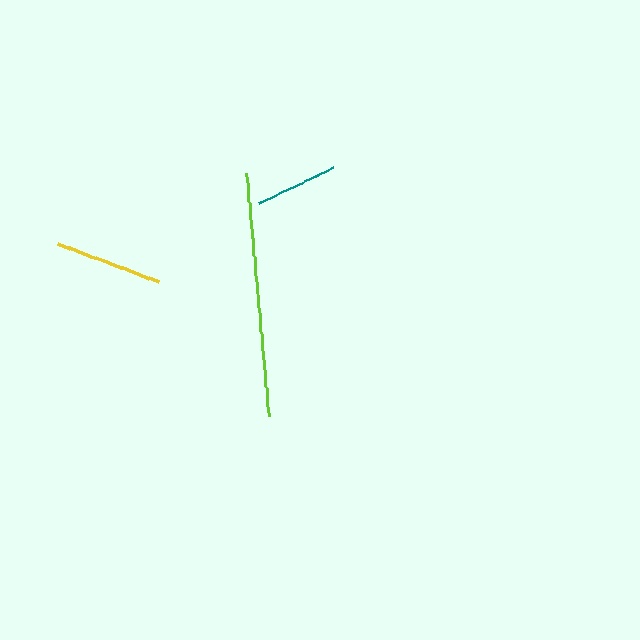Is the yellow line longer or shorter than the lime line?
The lime line is longer than the yellow line.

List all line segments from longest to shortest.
From longest to shortest: lime, yellow, teal.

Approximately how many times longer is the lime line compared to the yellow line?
The lime line is approximately 2.2 times the length of the yellow line.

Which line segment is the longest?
The lime line is the longest at approximately 244 pixels.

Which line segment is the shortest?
The teal line is the shortest at approximately 83 pixels.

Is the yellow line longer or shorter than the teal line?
The yellow line is longer than the teal line.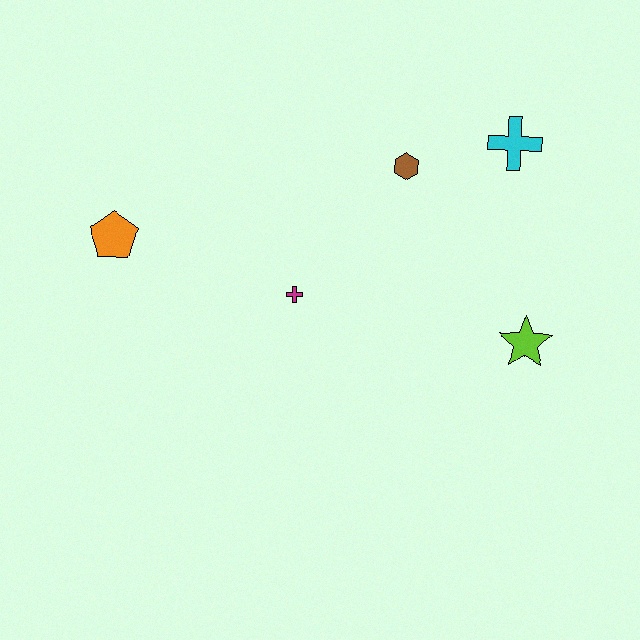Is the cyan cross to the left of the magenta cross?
No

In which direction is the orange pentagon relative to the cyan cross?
The orange pentagon is to the left of the cyan cross.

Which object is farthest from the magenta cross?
The cyan cross is farthest from the magenta cross.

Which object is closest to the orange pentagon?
The magenta cross is closest to the orange pentagon.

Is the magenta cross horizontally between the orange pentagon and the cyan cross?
Yes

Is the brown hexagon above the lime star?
Yes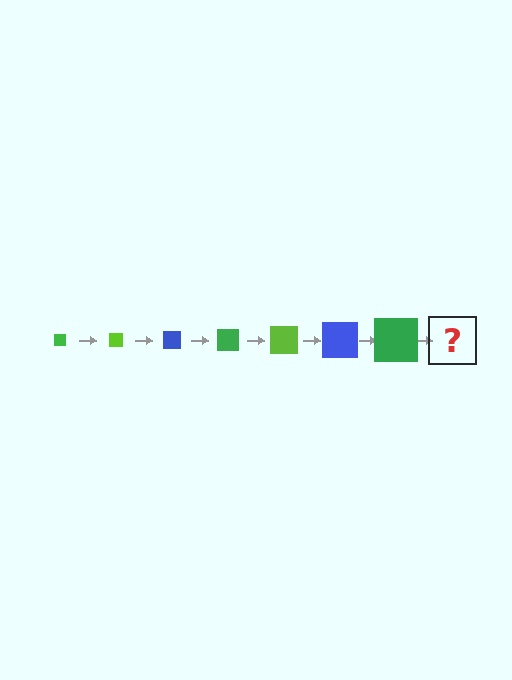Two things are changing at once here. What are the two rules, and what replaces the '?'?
The two rules are that the square grows larger each step and the color cycles through green, lime, and blue. The '?' should be a lime square, larger than the previous one.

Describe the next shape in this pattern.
It should be a lime square, larger than the previous one.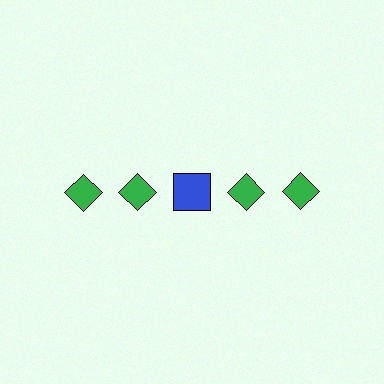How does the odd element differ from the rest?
It differs in both color (blue instead of green) and shape (square instead of diamond).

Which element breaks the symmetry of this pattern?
The blue square in the top row, center column breaks the symmetry. All other shapes are green diamonds.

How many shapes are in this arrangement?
There are 5 shapes arranged in a grid pattern.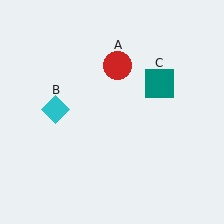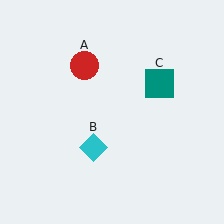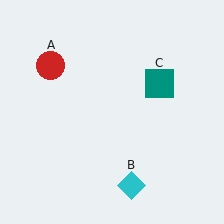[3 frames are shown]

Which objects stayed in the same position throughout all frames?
Teal square (object C) remained stationary.